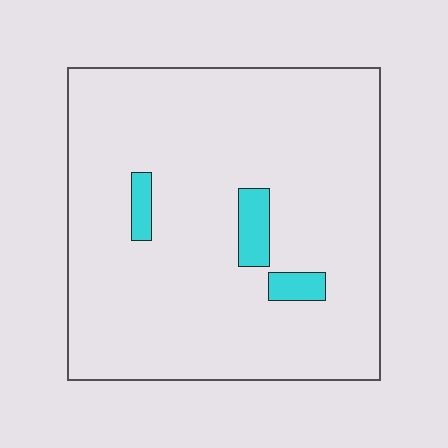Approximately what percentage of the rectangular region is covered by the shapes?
Approximately 5%.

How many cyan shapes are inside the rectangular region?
3.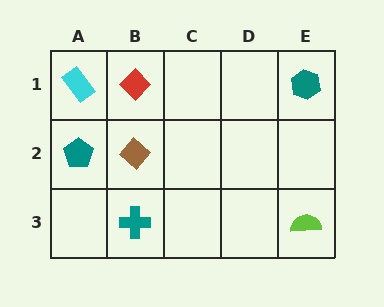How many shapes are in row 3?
2 shapes.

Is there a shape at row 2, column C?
No, that cell is empty.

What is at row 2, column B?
A brown diamond.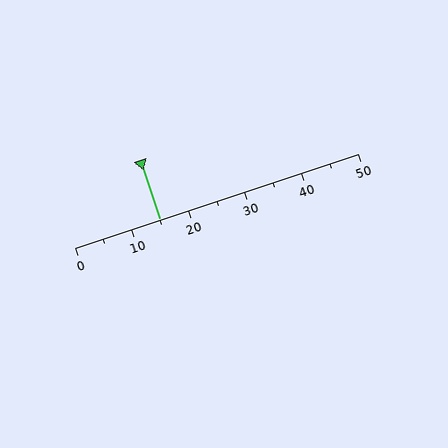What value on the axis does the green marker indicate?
The marker indicates approximately 15.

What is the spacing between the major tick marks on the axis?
The major ticks are spaced 10 apart.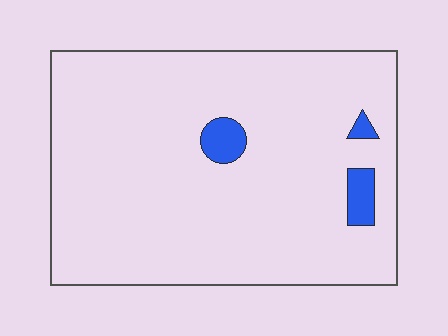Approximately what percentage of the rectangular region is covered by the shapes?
Approximately 5%.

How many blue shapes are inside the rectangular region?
3.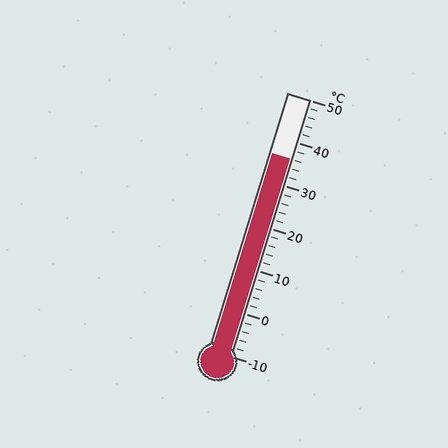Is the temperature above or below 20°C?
The temperature is above 20°C.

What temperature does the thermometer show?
The thermometer shows approximately 36°C.